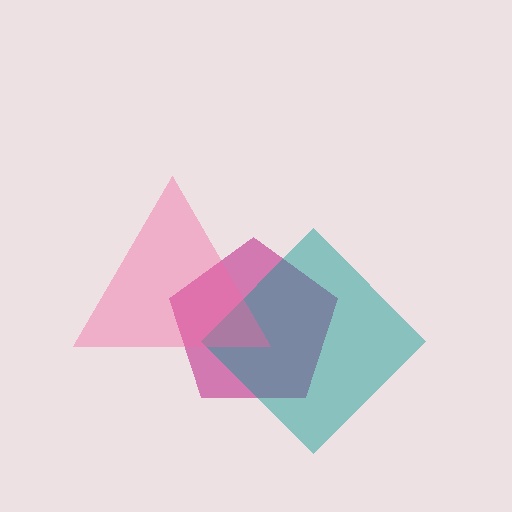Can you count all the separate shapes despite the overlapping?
Yes, there are 3 separate shapes.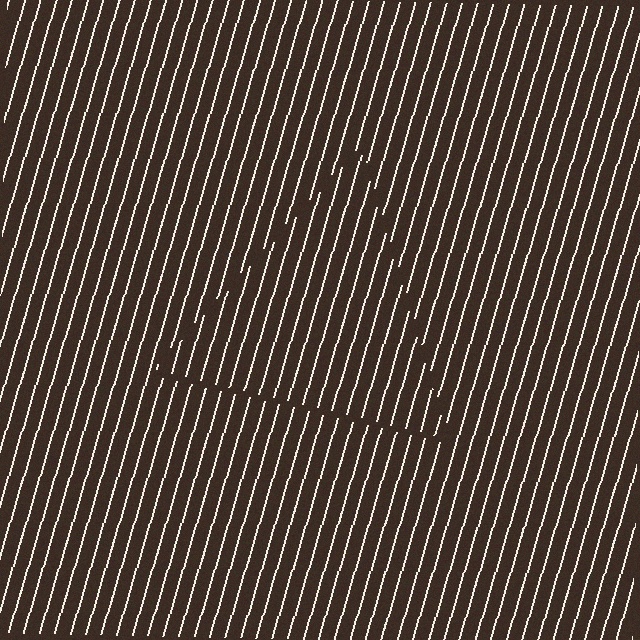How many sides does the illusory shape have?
3 sides — the line-ends trace a triangle.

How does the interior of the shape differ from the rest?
The interior of the shape contains the same grating, shifted by half a period — the contour is defined by the phase discontinuity where line-ends from the inner and outer gratings abut.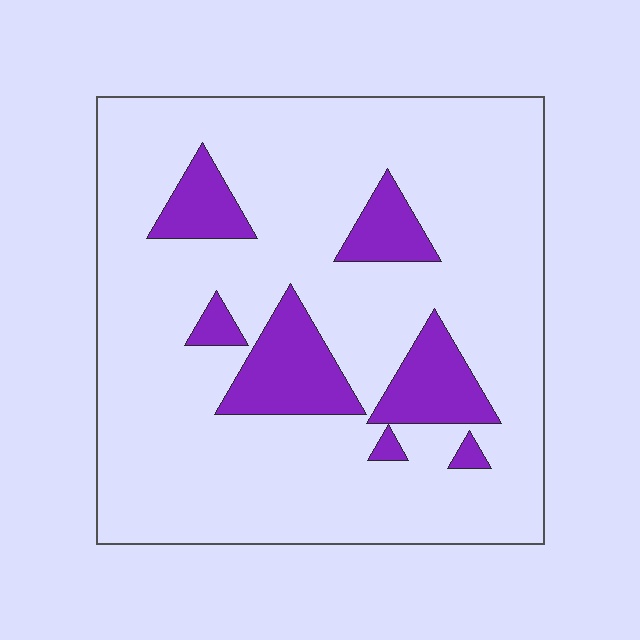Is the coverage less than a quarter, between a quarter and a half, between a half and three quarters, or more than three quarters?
Less than a quarter.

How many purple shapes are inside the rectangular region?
7.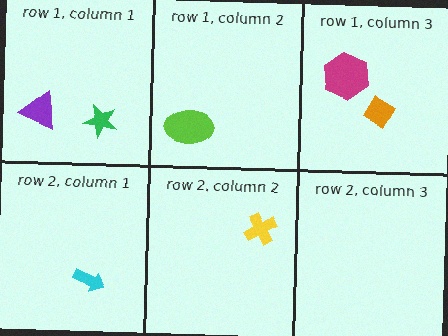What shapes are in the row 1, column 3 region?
The magenta hexagon, the orange diamond.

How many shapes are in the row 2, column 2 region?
1.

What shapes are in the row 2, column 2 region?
The yellow cross.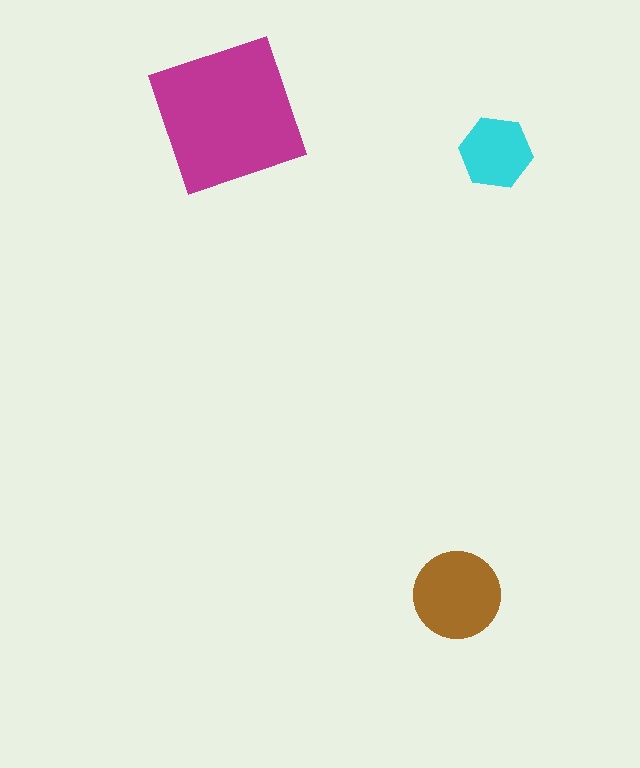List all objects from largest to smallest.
The magenta square, the brown circle, the cyan hexagon.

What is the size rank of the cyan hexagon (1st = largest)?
3rd.